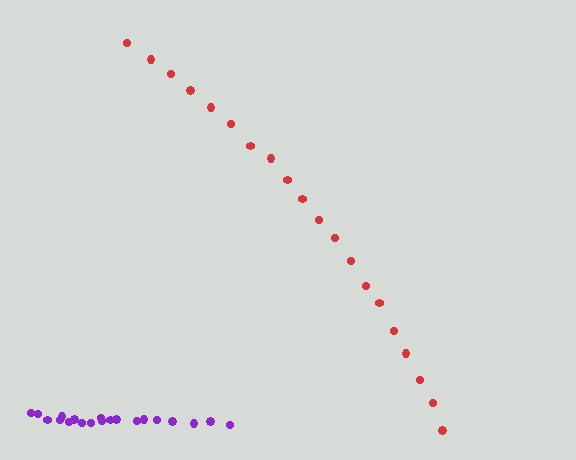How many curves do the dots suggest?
There are 2 distinct paths.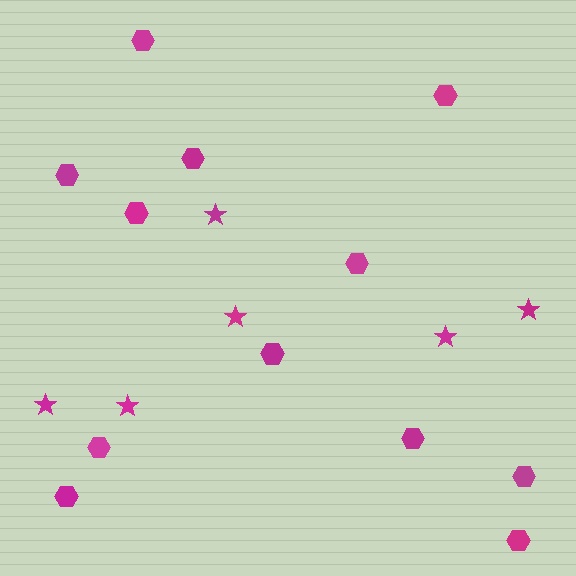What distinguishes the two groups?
There are 2 groups: one group of hexagons (12) and one group of stars (6).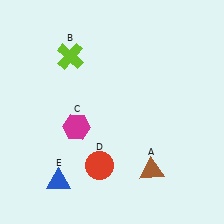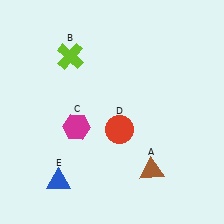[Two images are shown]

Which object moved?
The red circle (D) moved up.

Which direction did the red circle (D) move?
The red circle (D) moved up.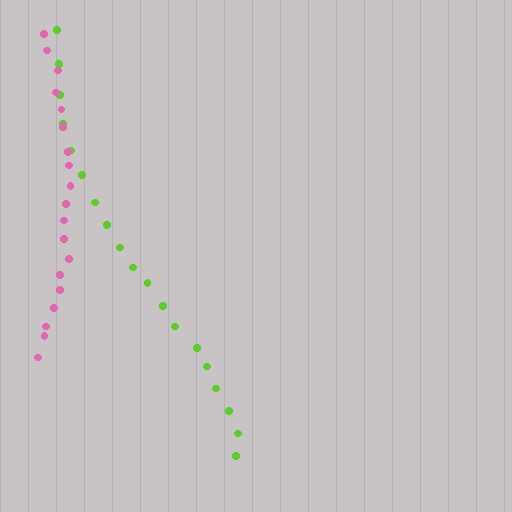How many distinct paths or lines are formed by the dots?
There are 2 distinct paths.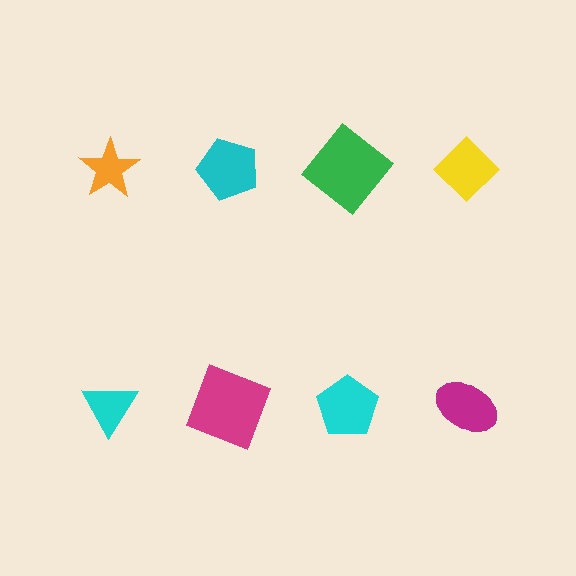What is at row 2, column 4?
A magenta ellipse.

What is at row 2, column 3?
A cyan pentagon.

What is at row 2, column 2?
A magenta square.